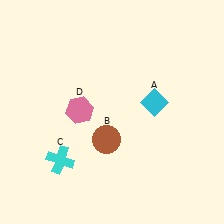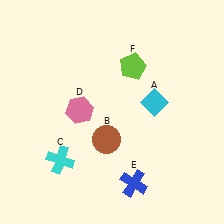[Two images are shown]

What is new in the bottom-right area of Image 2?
A blue cross (E) was added in the bottom-right area of Image 2.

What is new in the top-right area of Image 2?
A lime pentagon (F) was added in the top-right area of Image 2.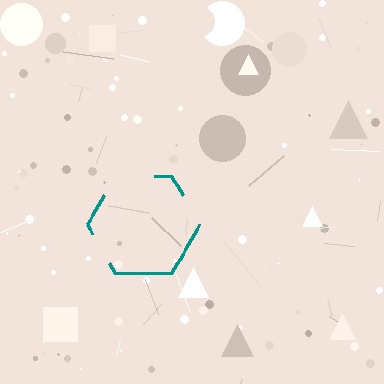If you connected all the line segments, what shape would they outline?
They would outline a hexagon.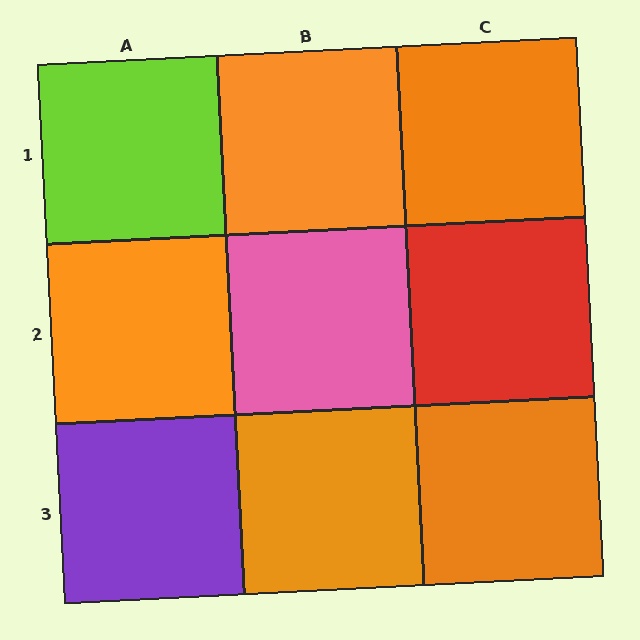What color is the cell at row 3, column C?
Orange.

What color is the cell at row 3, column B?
Orange.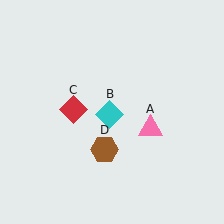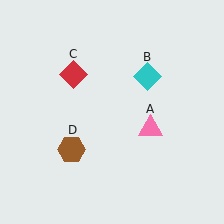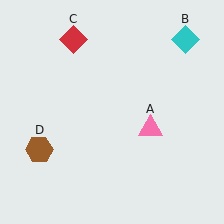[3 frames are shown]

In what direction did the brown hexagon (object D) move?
The brown hexagon (object D) moved left.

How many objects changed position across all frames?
3 objects changed position: cyan diamond (object B), red diamond (object C), brown hexagon (object D).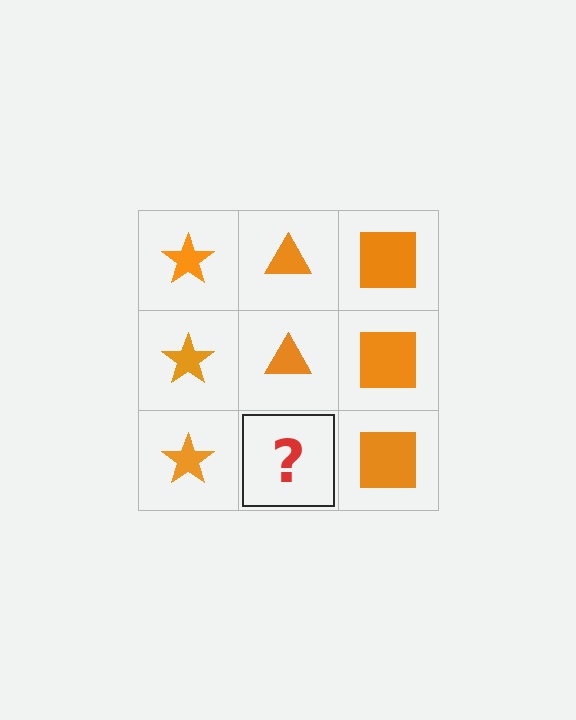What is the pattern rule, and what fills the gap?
The rule is that each column has a consistent shape. The gap should be filled with an orange triangle.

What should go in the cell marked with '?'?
The missing cell should contain an orange triangle.